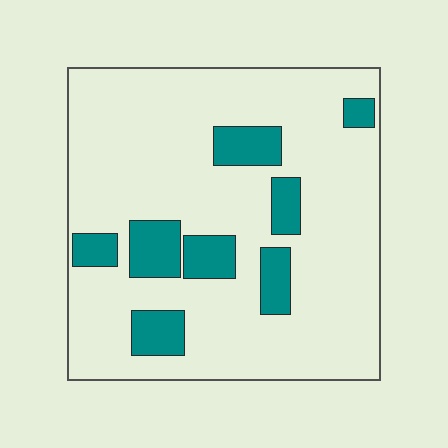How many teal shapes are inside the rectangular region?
8.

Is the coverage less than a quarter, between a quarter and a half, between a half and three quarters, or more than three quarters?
Less than a quarter.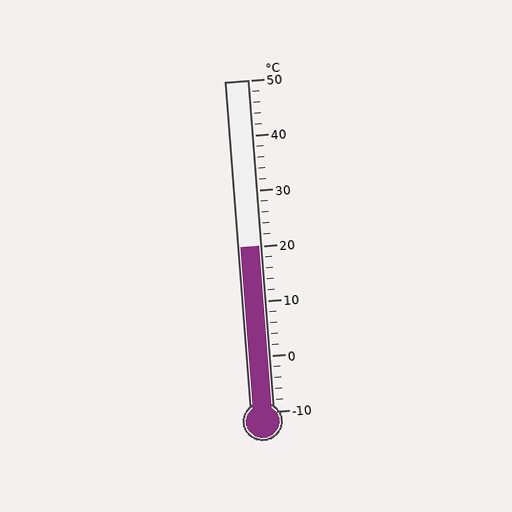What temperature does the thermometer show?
The thermometer shows approximately 20°C.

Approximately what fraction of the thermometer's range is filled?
The thermometer is filled to approximately 50% of its range.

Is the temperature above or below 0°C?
The temperature is above 0°C.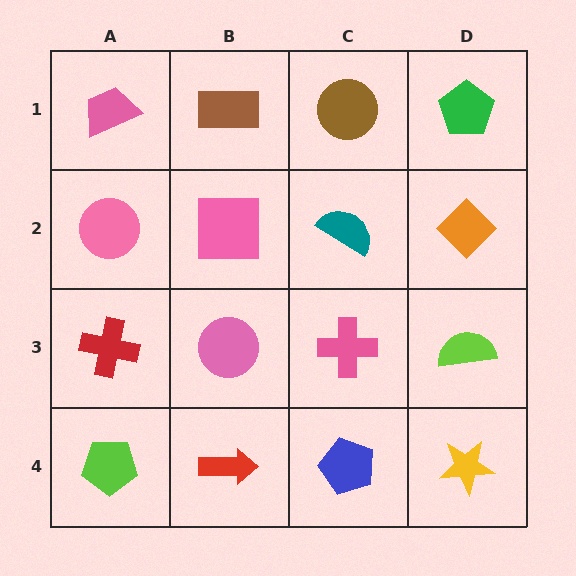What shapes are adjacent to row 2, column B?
A brown rectangle (row 1, column B), a pink circle (row 3, column B), a pink circle (row 2, column A), a teal semicircle (row 2, column C).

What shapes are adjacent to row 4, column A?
A red cross (row 3, column A), a red arrow (row 4, column B).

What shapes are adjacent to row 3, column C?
A teal semicircle (row 2, column C), a blue pentagon (row 4, column C), a pink circle (row 3, column B), a lime semicircle (row 3, column D).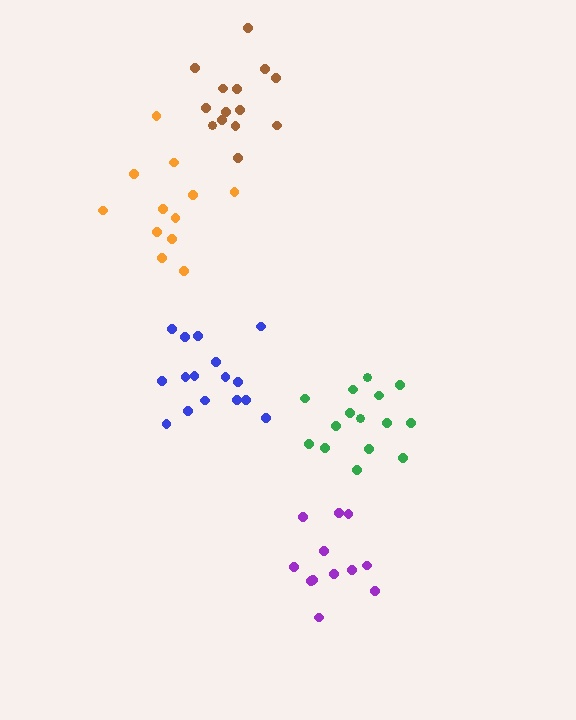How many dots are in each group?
Group 1: 12 dots, Group 2: 12 dots, Group 3: 14 dots, Group 4: 15 dots, Group 5: 16 dots (69 total).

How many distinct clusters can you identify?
There are 5 distinct clusters.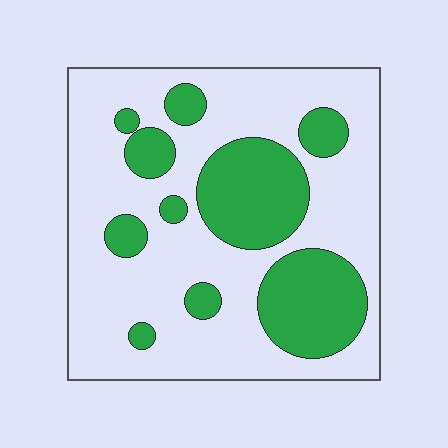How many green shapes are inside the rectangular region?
10.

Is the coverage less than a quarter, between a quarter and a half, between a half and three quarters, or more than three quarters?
Between a quarter and a half.